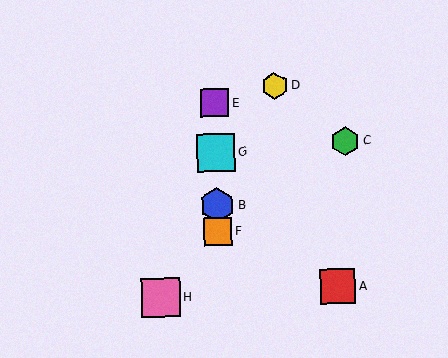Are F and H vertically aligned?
No, F is at x≈218 and H is at x≈161.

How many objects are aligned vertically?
4 objects (B, E, F, G) are aligned vertically.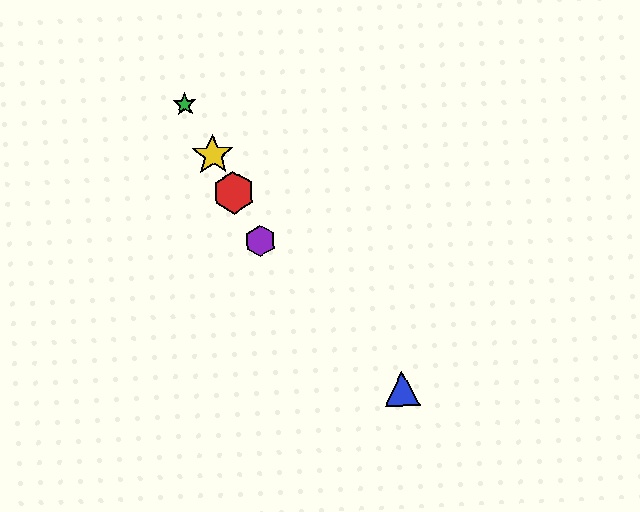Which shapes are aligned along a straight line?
The red hexagon, the green star, the yellow star, the purple hexagon are aligned along a straight line.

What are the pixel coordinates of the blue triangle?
The blue triangle is at (402, 388).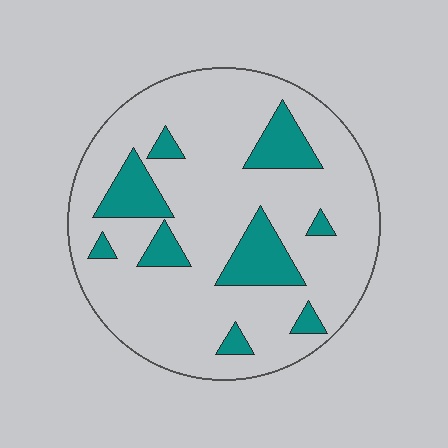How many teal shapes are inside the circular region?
9.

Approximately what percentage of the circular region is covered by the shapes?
Approximately 20%.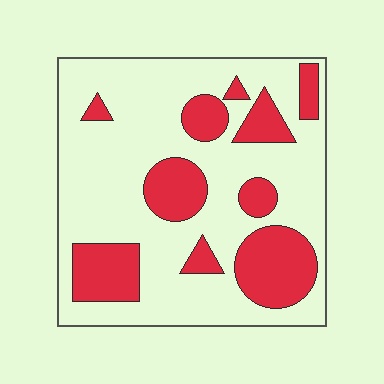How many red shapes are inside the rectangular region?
10.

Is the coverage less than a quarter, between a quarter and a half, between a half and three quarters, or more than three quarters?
Between a quarter and a half.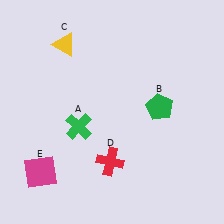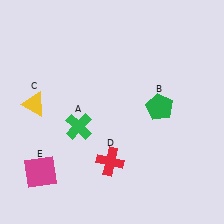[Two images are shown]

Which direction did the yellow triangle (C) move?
The yellow triangle (C) moved down.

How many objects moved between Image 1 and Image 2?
1 object moved between the two images.